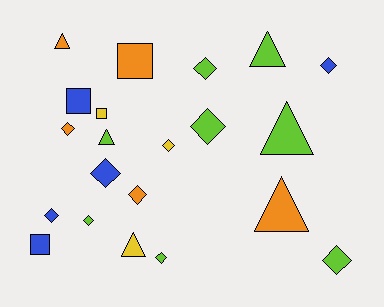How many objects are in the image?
There are 21 objects.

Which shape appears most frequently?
Diamond, with 11 objects.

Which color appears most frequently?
Lime, with 8 objects.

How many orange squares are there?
There is 1 orange square.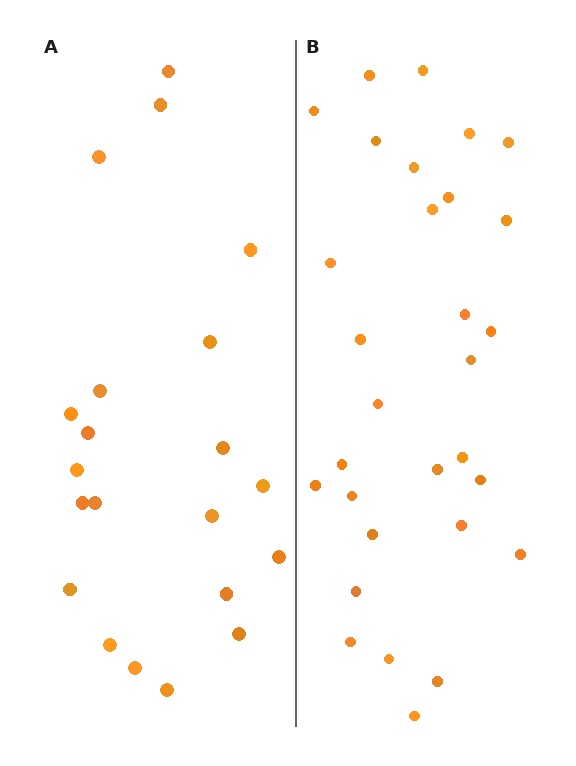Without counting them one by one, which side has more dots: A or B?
Region B (the right region) has more dots.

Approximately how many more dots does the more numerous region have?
Region B has roughly 8 or so more dots than region A.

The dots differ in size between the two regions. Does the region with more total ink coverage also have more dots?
No. Region A has more total ink coverage because its dots are larger, but region B actually contains more individual dots. Total area can be misleading — the number of items is what matters here.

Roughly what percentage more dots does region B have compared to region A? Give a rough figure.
About 45% more.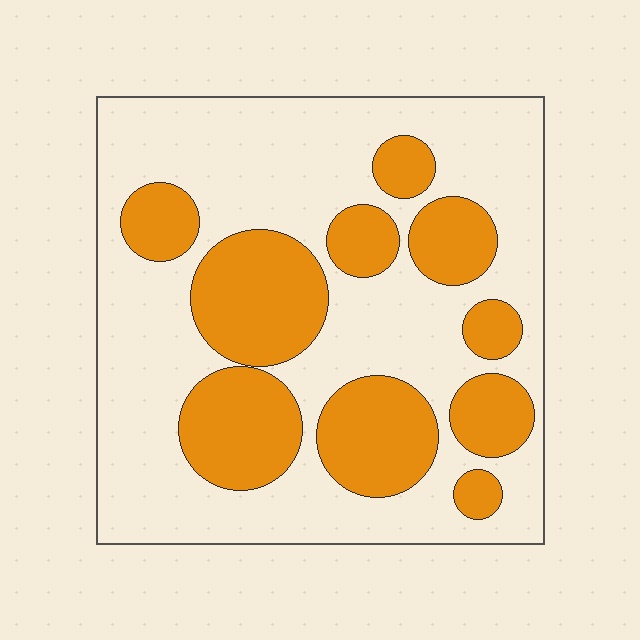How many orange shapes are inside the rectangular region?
10.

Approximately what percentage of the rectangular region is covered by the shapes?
Approximately 35%.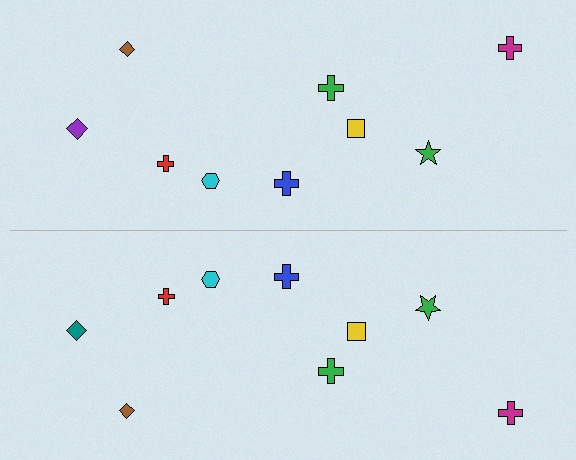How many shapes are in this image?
There are 18 shapes in this image.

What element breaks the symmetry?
The teal diamond on the bottom side breaks the symmetry — its mirror counterpart is purple.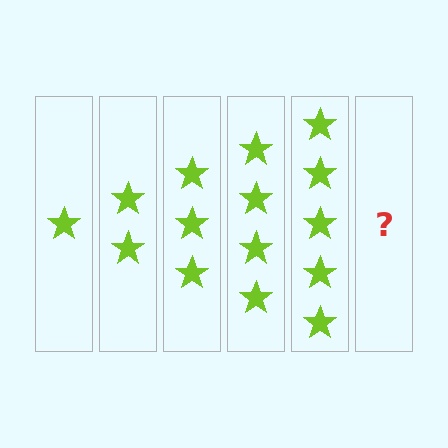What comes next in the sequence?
The next element should be 6 stars.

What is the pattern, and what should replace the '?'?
The pattern is that each step adds one more star. The '?' should be 6 stars.